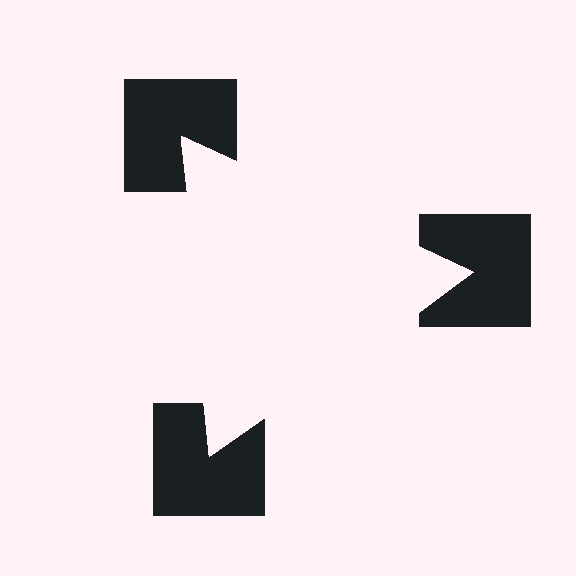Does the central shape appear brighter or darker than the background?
It typically appears slightly brighter than the background, even though no actual brightness change is drawn.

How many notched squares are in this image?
There are 3 — one at each vertex of the illusory triangle.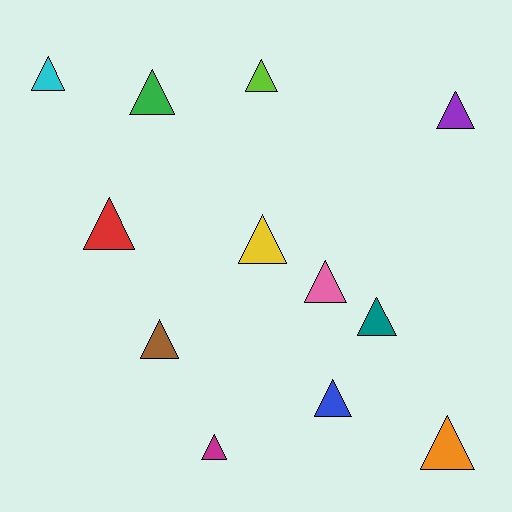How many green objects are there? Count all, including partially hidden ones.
There is 1 green object.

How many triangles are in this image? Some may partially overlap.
There are 12 triangles.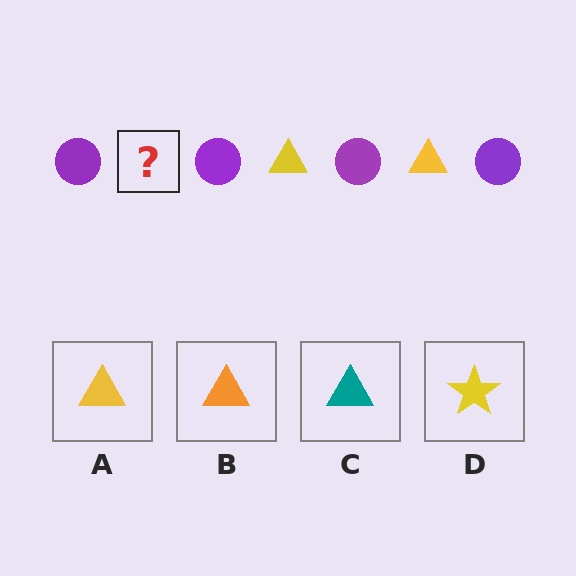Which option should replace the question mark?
Option A.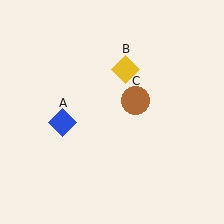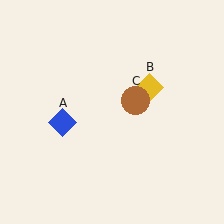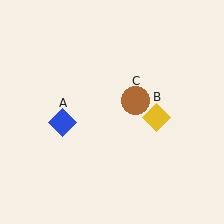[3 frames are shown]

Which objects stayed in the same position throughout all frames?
Blue diamond (object A) and brown circle (object C) remained stationary.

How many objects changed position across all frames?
1 object changed position: yellow diamond (object B).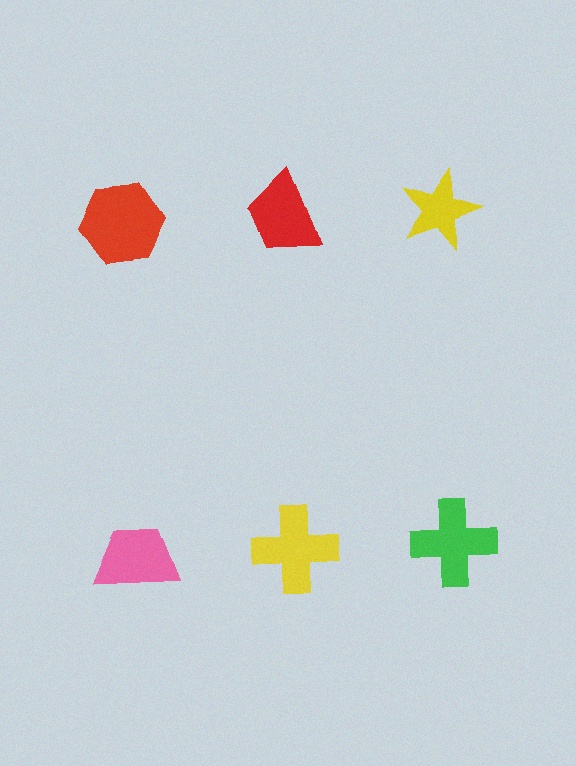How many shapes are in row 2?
3 shapes.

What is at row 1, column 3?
A yellow star.